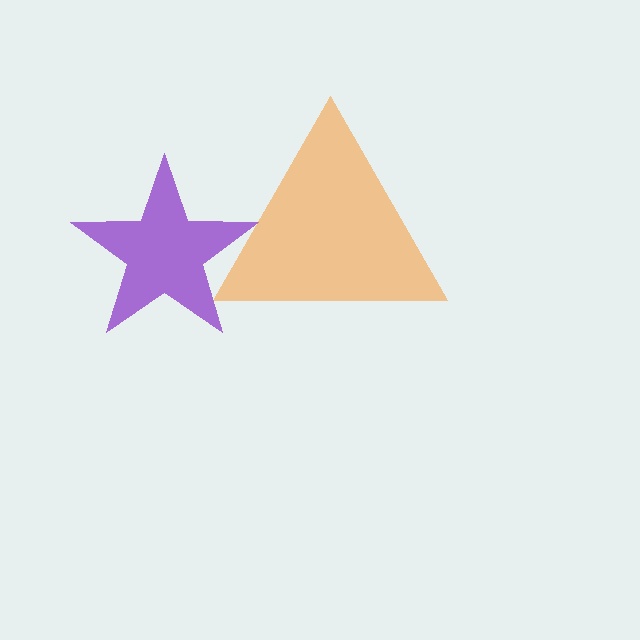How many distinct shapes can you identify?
There are 2 distinct shapes: a purple star, an orange triangle.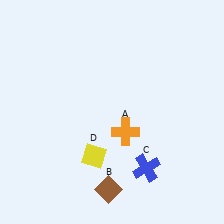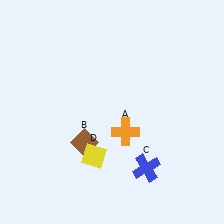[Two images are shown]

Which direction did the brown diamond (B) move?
The brown diamond (B) moved up.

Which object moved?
The brown diamond (B) moved up.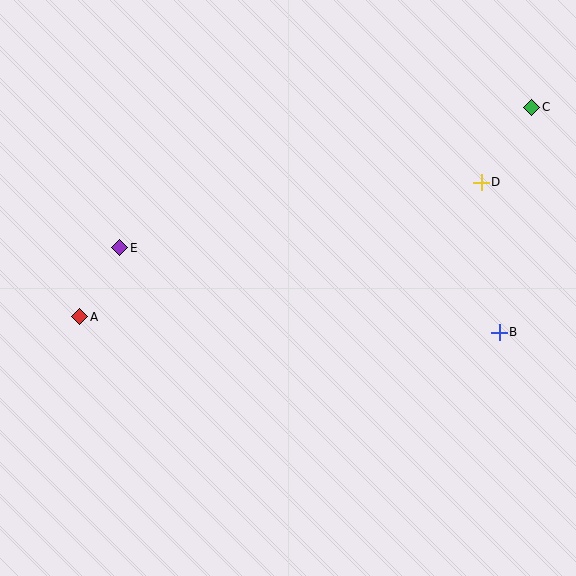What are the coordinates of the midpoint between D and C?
The midpoint between D and C is at (506, 145).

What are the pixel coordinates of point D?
Point D is at (481, 182).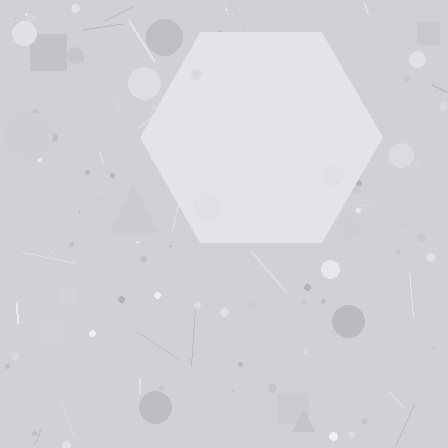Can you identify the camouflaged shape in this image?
The camouflaged shape is a hexagon.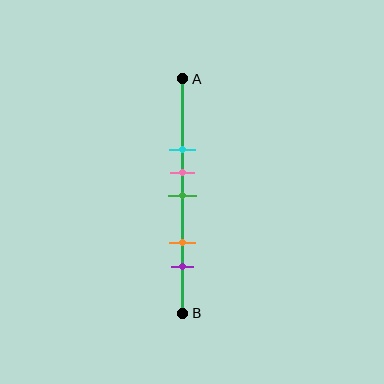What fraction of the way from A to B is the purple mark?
The purple mark is approximately 80% (0.8) of the way from A to B.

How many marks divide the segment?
There are 5 marks dividing the segment.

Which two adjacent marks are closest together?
The pink and green marks are the closest adjacent pair.